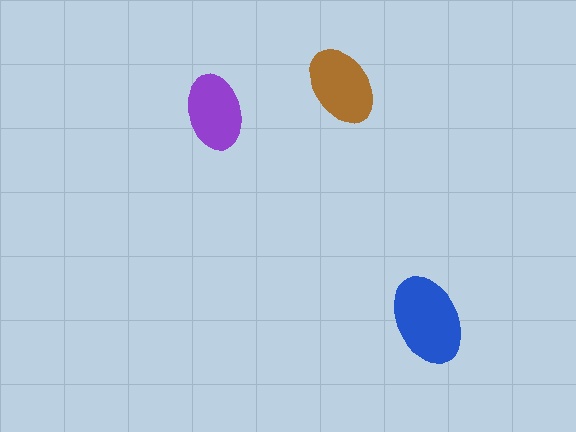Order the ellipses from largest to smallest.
the blue one, the brown one, the purple one.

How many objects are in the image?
There are 3 objects in the image.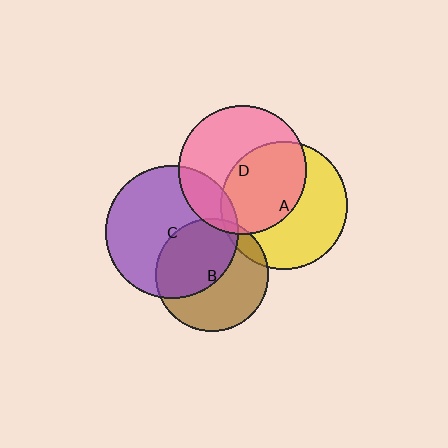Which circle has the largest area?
Circle C (purple).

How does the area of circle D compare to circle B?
Approximately 1.3 times.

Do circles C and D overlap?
Yes.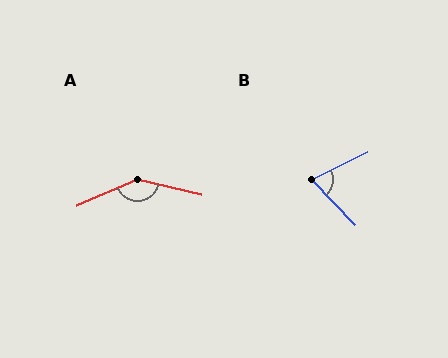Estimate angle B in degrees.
Approximately 72 degrees.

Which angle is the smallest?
B, at approximately 72 degrees.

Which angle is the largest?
A, at approximately 143 degrees.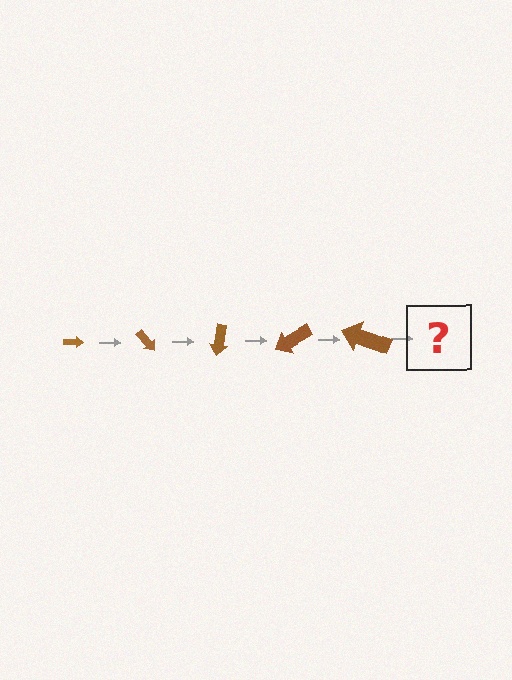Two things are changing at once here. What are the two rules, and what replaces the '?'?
The two rules are that the arrow grows larger each step and it rotates 50 degrees each step. The '?' should be an arrow, larger than the previous one and rotated 250 degrees from the start.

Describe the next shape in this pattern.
It should be an arrow, larger than the previous one and rotated 250 degrees from the start.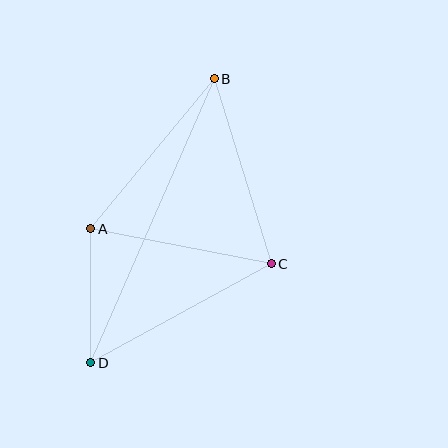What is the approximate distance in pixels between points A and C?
The distance between A and C is approximately 184 pixels.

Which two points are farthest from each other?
Points B and D are farthest from each other.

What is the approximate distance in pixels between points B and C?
The distance between B and C is approximately 194 pixels.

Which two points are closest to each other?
Points A and D are closest to each other.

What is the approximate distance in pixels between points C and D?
The distance between C and D is approximately 206 pixels.